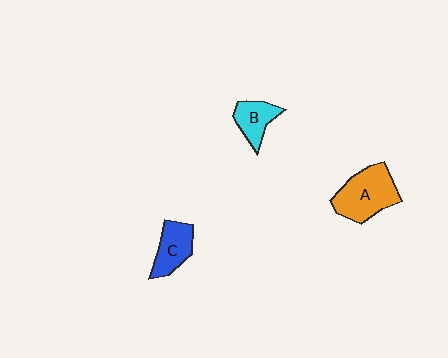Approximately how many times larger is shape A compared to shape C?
Approximately 1.6 times.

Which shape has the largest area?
Shape A (orange).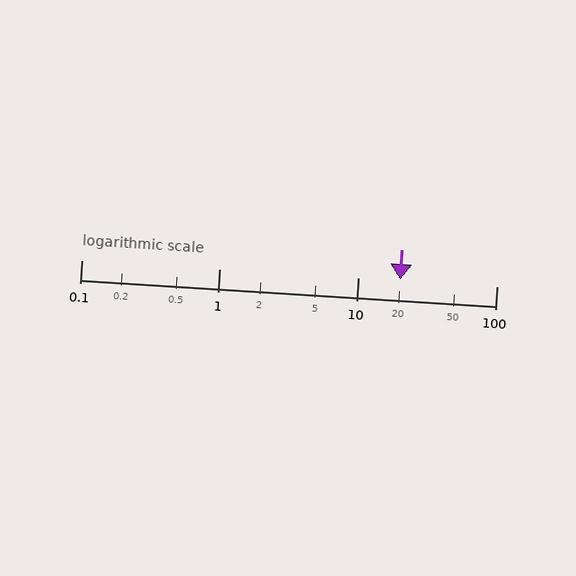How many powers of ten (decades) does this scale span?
The scale spans 3 decades, from 0.1 to 100.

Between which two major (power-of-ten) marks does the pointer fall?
The pointer is between 10 and 100.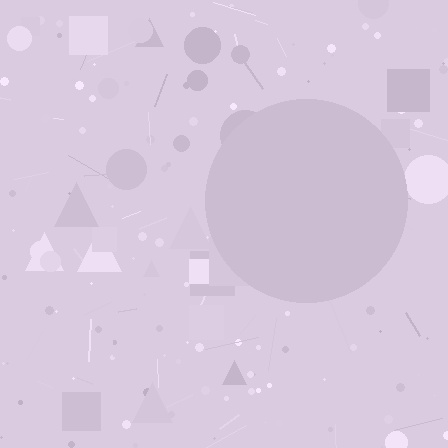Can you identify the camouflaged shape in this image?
The camouflaged shape is a circle.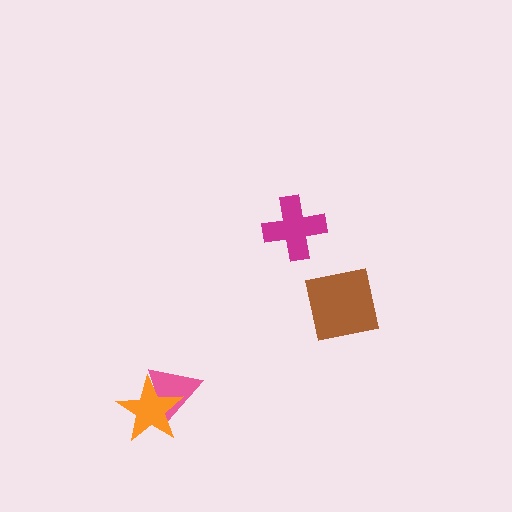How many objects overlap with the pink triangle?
1 object overlaps with the pink triangle.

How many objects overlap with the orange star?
1 object overlaps with the orange star.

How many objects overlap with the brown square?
0 objects overlap with the brown square.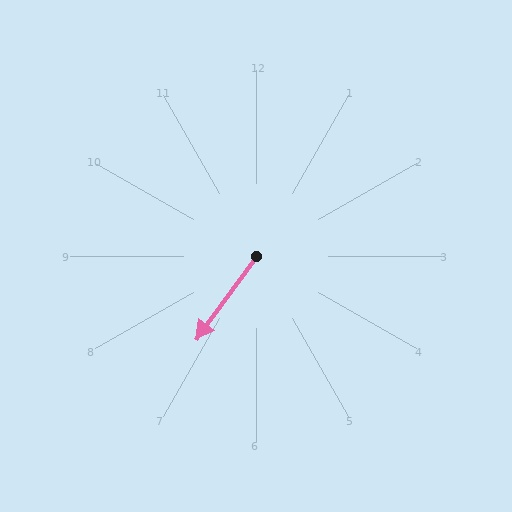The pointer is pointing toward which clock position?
Roughly 7 o'clock.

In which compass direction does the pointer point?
Southwest.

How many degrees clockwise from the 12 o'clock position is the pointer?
Approximately 216 degrees.